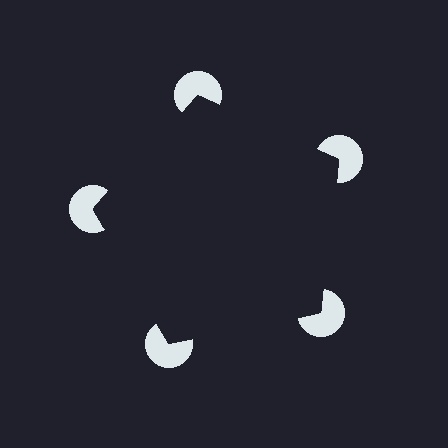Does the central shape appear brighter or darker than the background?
It typically appears slightly darker than the background, even though no actual brightness change is drawn.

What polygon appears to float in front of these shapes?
An illusory pentagon — its edges are inferred from the aligned wedge cuts in the pac-man discs, not physically drawn.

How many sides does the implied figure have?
5 sides.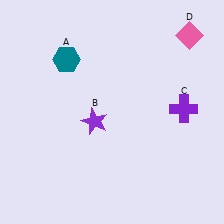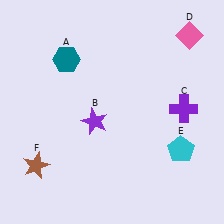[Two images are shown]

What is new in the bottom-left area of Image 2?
A brown star (F) was added in the bottom-left area of Image 2.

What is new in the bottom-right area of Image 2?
A cyan pentagon (E) was added in the bottom-right area of Image 2.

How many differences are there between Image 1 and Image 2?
There are 2 differences between the two images.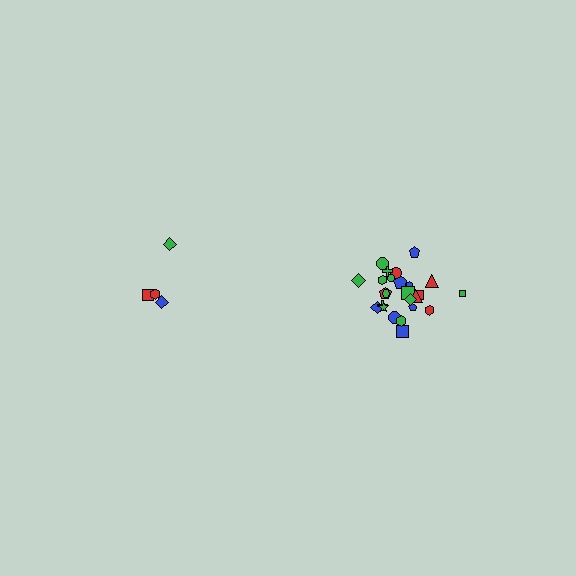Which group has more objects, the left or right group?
The right group.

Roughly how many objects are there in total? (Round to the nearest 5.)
Roughly 30 objects in total.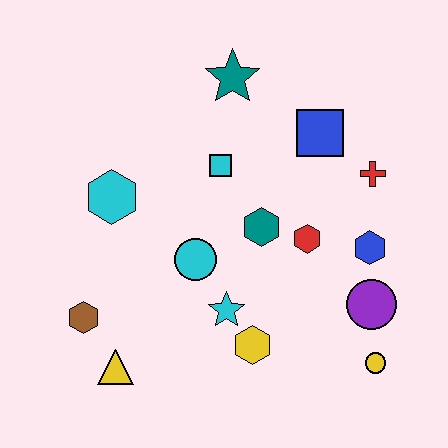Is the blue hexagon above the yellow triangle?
Yes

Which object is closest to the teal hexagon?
The red hexagon is closest to the teal hexagon.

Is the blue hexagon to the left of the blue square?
No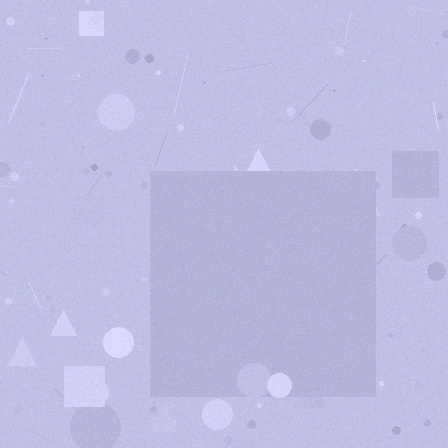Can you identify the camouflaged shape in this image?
The camouflaged shape is a square.